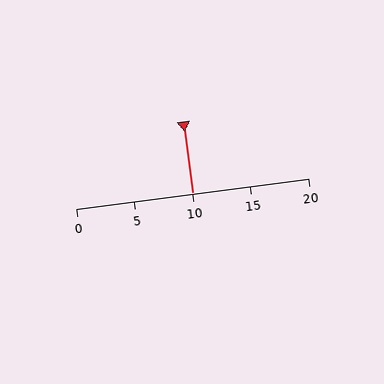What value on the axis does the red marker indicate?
The marker indicates approximately 10.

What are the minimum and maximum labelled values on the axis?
The axis runs from 0 to 20.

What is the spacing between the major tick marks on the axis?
The major ticks are spaced 5 apart.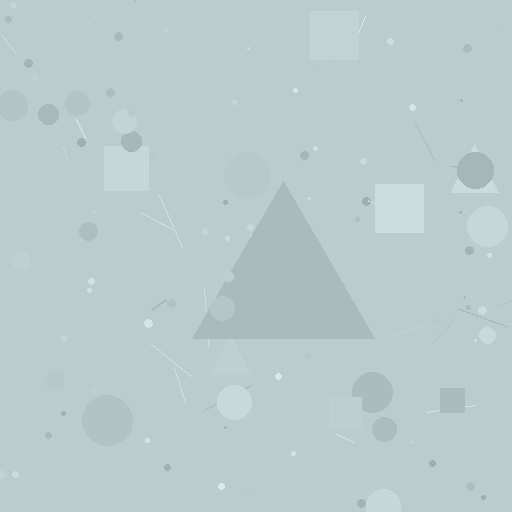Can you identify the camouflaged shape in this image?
The camouflaged shape is a triangle.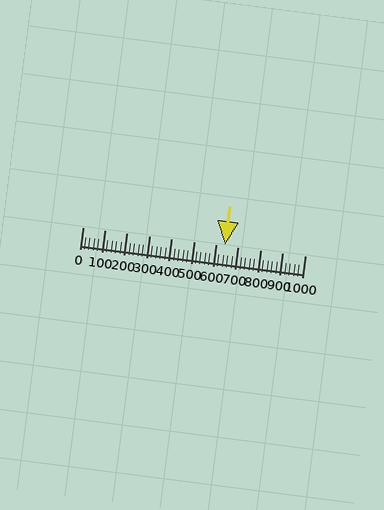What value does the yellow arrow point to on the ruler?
The yellow arrow points to approximately 640.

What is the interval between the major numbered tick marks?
The major tick marks are spaced 100 units apart.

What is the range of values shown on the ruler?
The ruler shows values from 0 to 1000.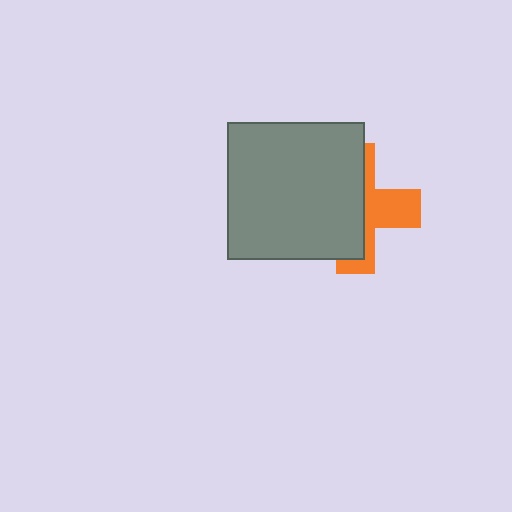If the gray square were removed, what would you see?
You would see the complete orange cross.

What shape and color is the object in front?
The object in front is a gray square.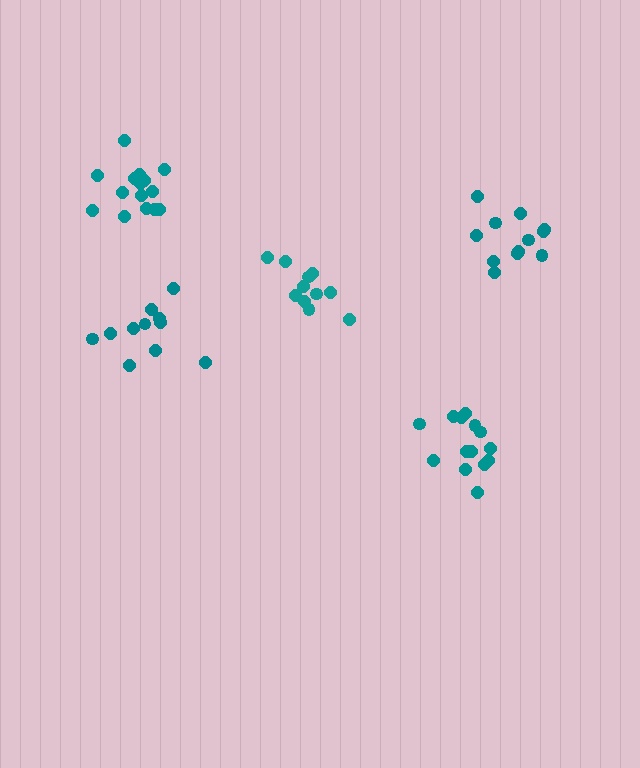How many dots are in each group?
Group 1: 14 dots, Group 2: 12 dots, Group 3: 11 dots, Group 4: 11 dots, Group 5: 16 dots (64 total).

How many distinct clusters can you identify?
There are 5 distinct clusters.